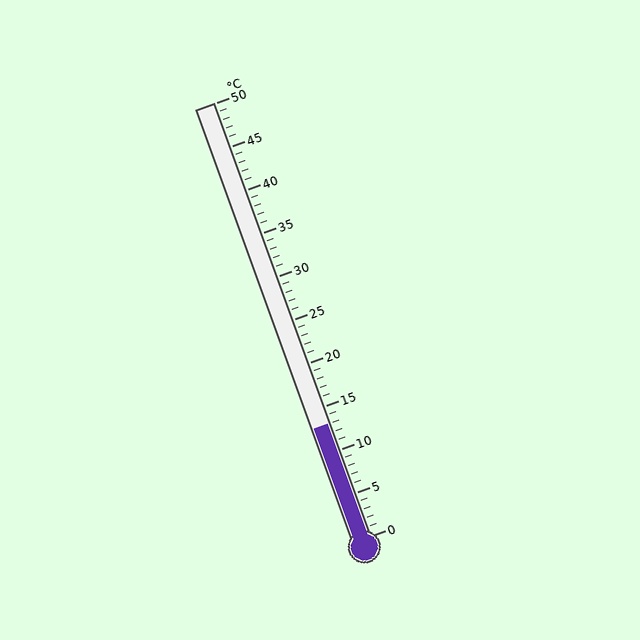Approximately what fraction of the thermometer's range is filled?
The thermometer is filled to approximately 25% of its range.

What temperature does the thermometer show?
The thermometer shows approximately 13°C.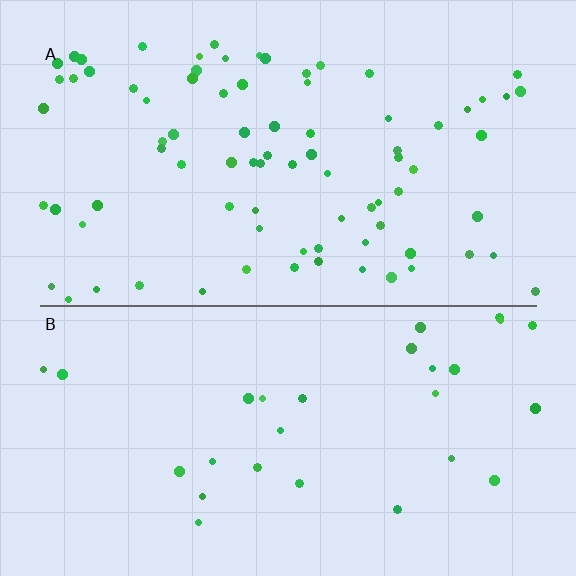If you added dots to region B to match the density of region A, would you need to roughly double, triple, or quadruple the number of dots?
Approximately triple.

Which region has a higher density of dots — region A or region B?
A (the top).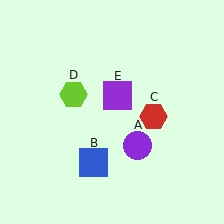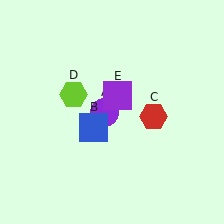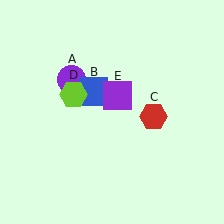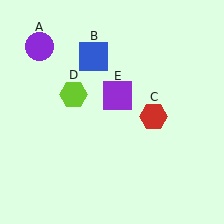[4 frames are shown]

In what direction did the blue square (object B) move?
The blue square (object B) moved up.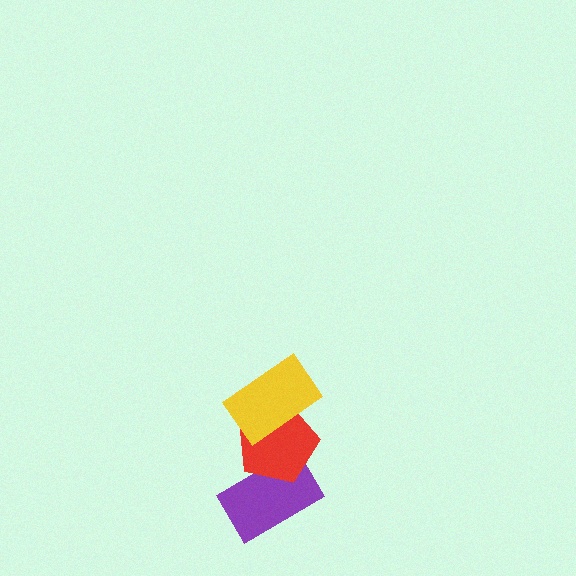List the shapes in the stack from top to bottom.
From top to bottom: the yellow rectangle, the red pentagon, the purple rectangle.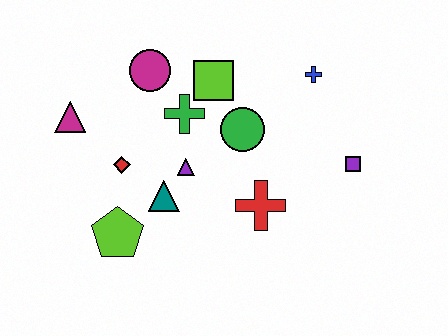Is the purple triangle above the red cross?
Yes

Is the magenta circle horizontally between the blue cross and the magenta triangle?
Yes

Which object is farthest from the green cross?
The purple square is farthest from the green cross.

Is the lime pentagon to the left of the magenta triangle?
No